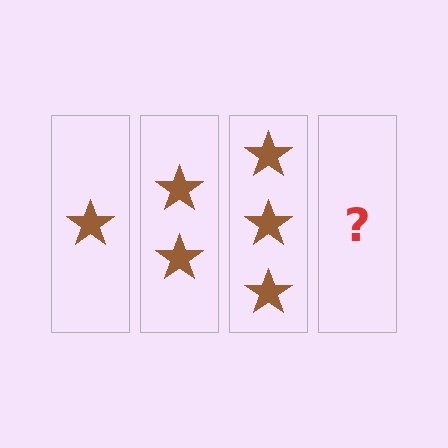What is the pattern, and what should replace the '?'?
The pattern is that each step adds one more star. The '?' should be 4 stars.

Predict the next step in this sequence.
The next step is 4 stars.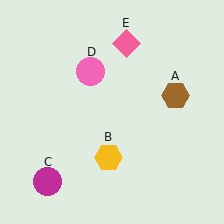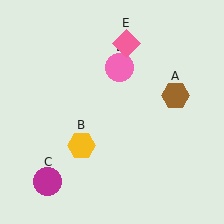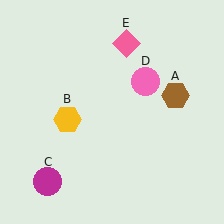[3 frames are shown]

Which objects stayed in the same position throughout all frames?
Brown hexagon (object A) and magenta circle (object C) and pink diamond (object E) remained stationary.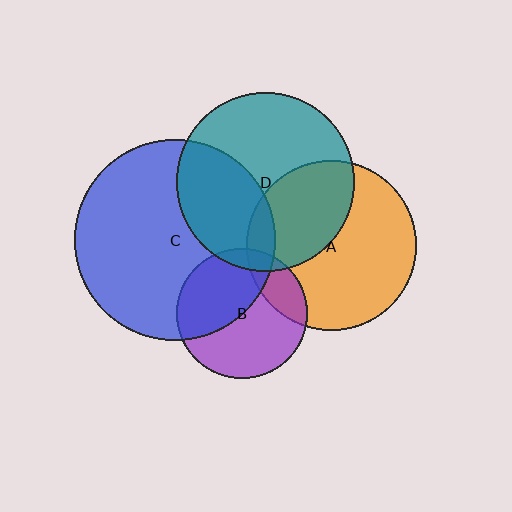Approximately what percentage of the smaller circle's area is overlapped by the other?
Approximately 20%.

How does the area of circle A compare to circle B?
Approximately 1.7 times.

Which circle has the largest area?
Circle C (blue).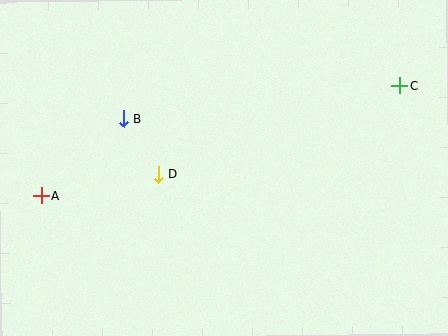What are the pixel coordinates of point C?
Point C is at (400, 85).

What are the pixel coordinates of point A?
Point A is at (42, 196).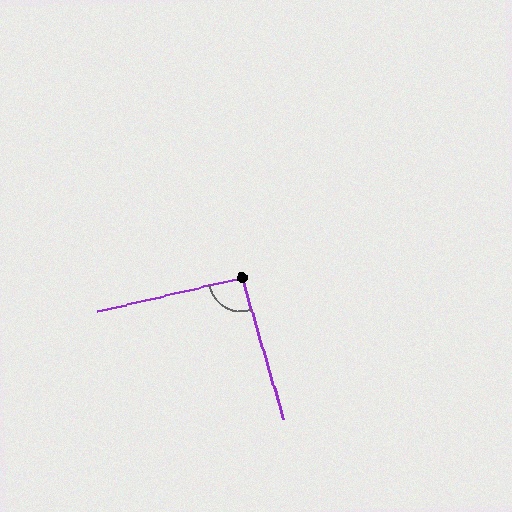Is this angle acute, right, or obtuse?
It is approximately a right angle.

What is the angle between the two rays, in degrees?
Approximately 93 degrees.